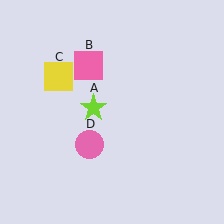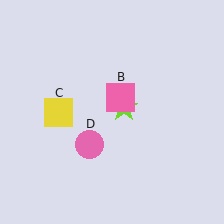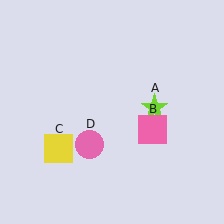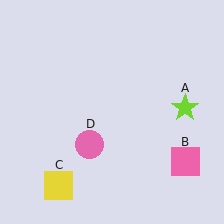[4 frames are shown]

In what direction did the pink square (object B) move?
The pink square (object B) moved down and to the right.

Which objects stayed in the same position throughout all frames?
Pink circle (object D) remained stationary.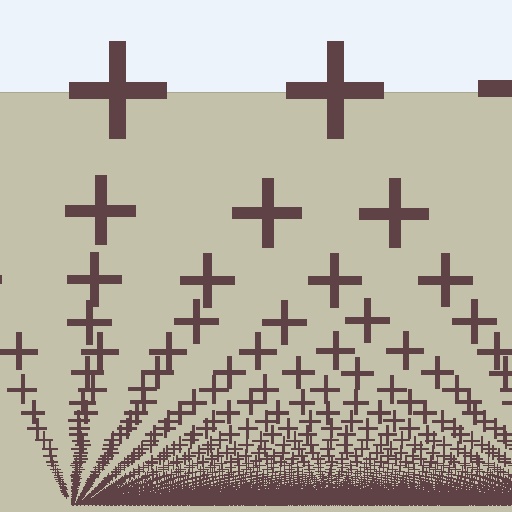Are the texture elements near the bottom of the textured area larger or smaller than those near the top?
Smaller. The gradient is inverted — elements near the bottom are smaller and denser.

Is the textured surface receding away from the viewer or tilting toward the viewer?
The surface appears to tilt toward the viewer. Texture elements get larger and sparser toward the top.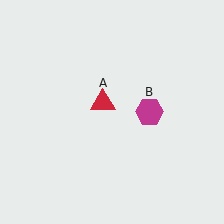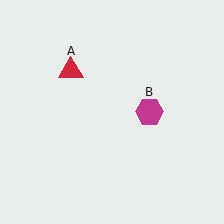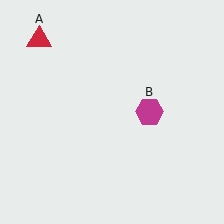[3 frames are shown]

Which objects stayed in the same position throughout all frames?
Magenta hexagon (object B) remained stationary.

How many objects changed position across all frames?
1 object changed position: red triangle (object A).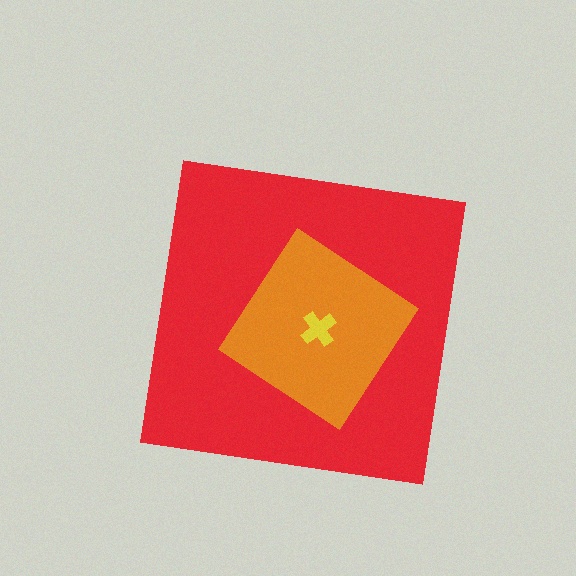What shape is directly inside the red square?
The orange diamond.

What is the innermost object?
The yellow cross.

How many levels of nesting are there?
3.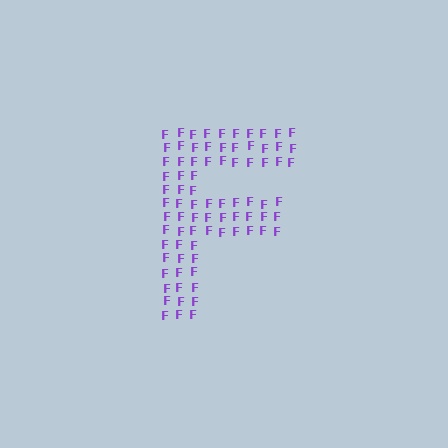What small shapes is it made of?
It is made of small letter F's.